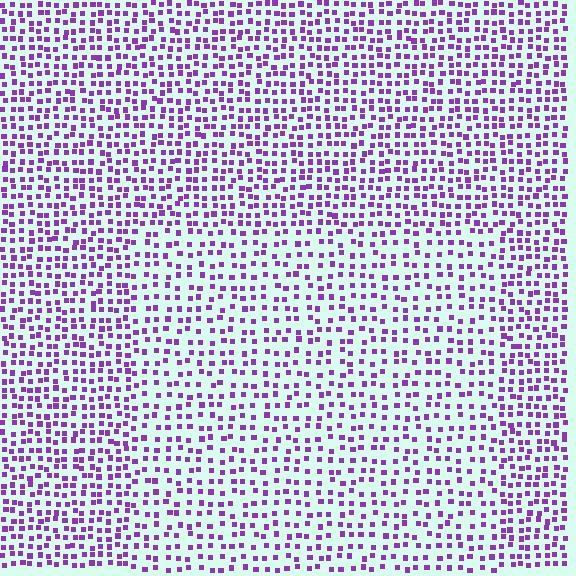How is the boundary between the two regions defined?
The boundary is defined by a change in element density (approximately 1.5x ratio). All elements are the same color, size, and shape.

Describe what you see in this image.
The image contains small purple elements arranged at two different densities. A rectangle-shaped region is visible where the elements are less densely packed than the surrounding area.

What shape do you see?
I see a rectangle.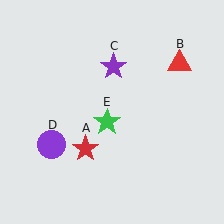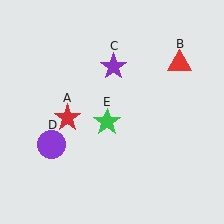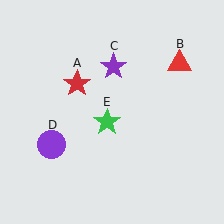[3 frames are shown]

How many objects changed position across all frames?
1 object changed position: red star (object A).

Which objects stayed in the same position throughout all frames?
Red triangle (object B) and purple star (object C) and purple circle (object D) and green star (object E) remained stationary.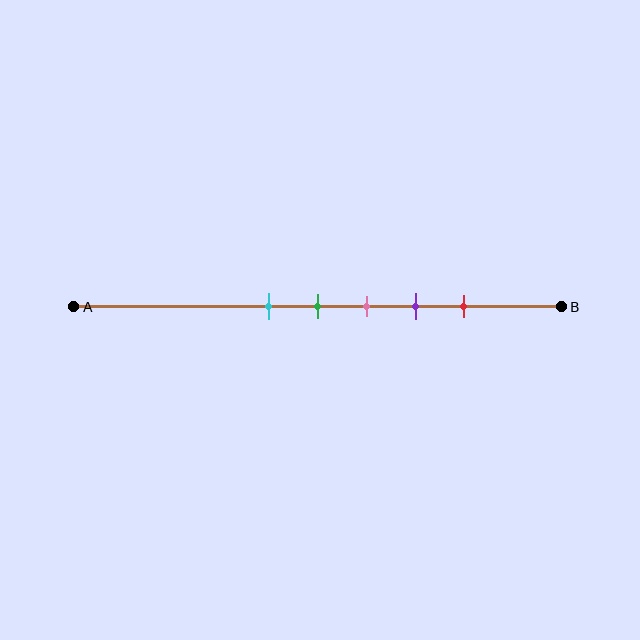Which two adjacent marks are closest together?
The cyan and green marks are the closest adjacent pair.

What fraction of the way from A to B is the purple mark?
The purple mark is approximately 70% (0.7) of the way from A to B.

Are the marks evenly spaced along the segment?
Yes, the marks are approximately evenly spaced.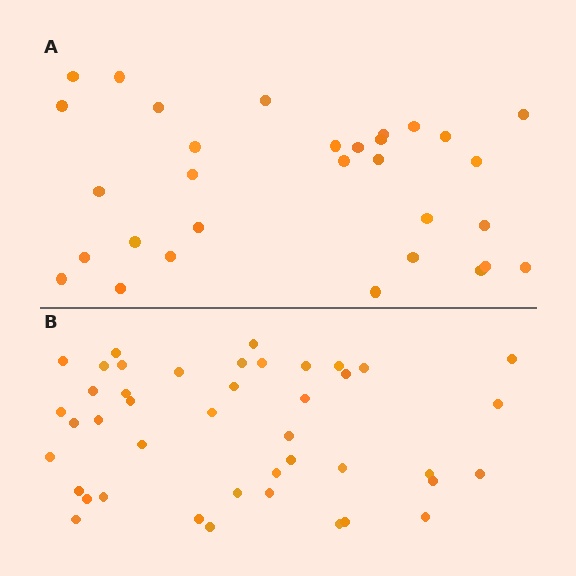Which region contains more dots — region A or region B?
Region B (the bottom region) has more dots.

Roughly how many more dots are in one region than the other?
Region B has roughly 12 or so more dots than region A.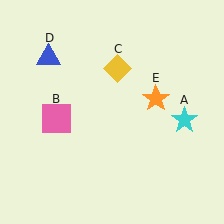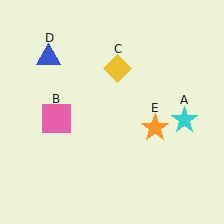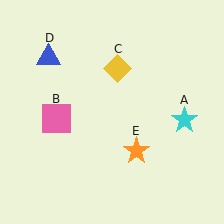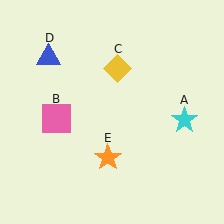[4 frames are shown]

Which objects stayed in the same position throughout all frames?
Cyan star (object A) and pink square (object B) and yellow diamond (object C) and blue triangle (object D) remained stationary.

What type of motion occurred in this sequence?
The orange star (object E) rotated clockwise around the center of the scene.